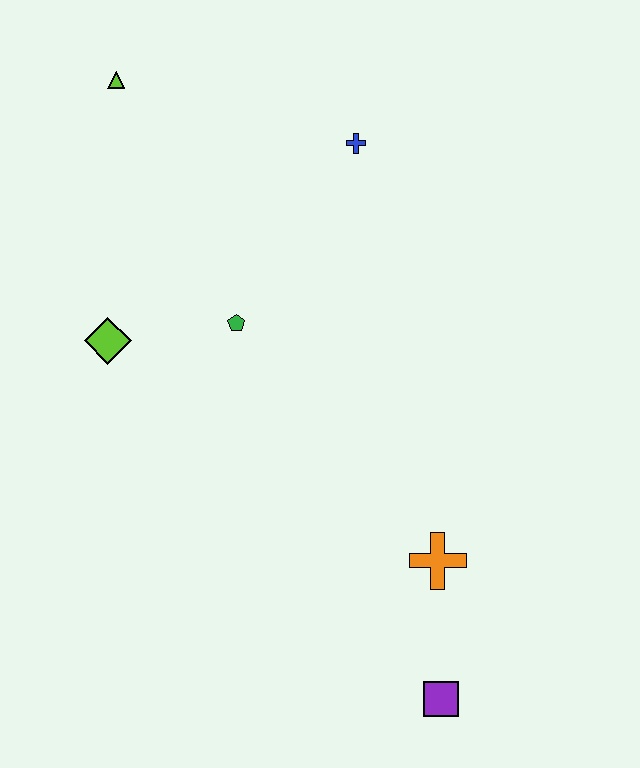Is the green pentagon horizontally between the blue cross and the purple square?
No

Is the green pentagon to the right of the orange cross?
No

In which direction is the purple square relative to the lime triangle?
The purple square is below the lime triangle.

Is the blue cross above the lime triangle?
No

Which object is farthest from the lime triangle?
The purple square is farthest from the lime triangle.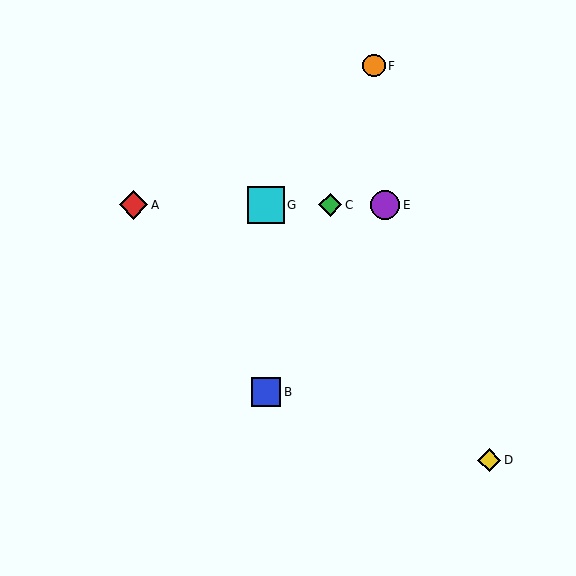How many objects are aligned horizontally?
4 objects (A, C, E, G) are aligned horizontally.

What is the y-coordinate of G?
Object G is at y≈205.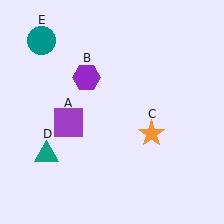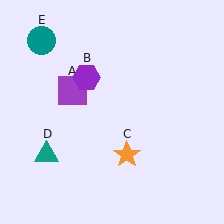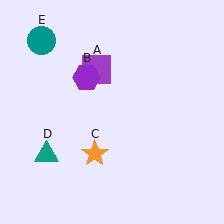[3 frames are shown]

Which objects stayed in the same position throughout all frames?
Purple hexagon (object B) and teal triangle (object D) and teal circle (object E) remained stationary.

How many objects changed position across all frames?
2 objects changed position: purple square (object A), orange star (object C).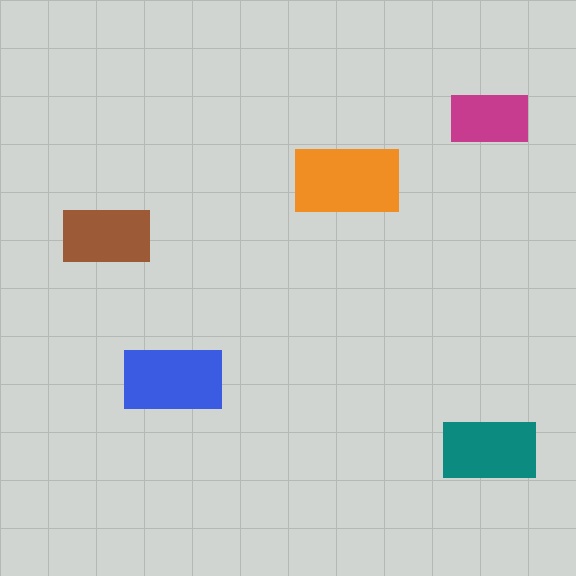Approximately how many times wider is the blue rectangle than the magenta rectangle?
About 1.5 times wider.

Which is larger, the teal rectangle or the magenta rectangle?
The teal one.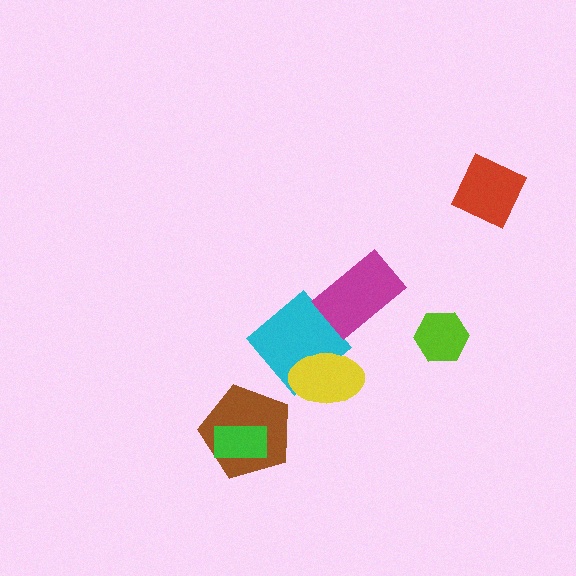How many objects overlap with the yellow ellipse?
1 object overlaps with the yellow ellipse.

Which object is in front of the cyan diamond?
The yellow ellipse is in front of the cyan diamond.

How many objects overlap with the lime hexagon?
0 objects overlap with the lime hexagon.